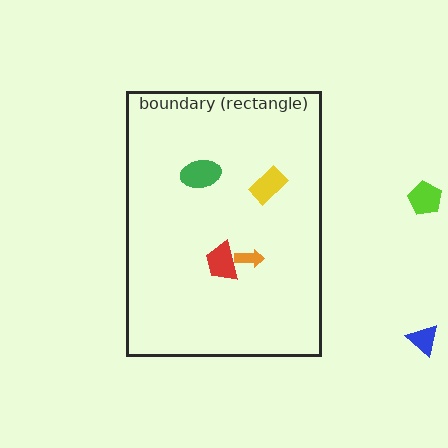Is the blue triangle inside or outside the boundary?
Outside.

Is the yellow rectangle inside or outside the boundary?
Inside.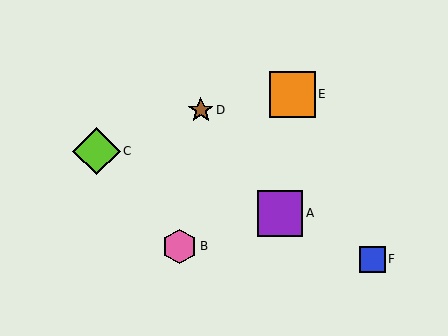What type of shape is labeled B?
Shape B is a pink hexagon.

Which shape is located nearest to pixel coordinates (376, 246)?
The blue square (labeled F) at (372, 259) is nearest to that location.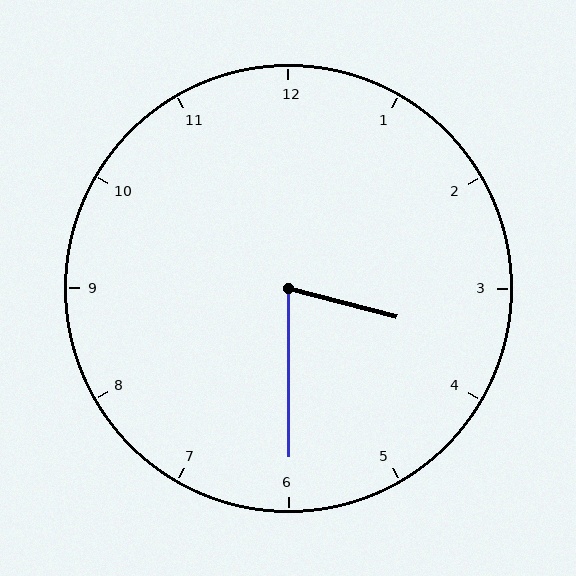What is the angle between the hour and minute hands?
Approximately 75 degrees.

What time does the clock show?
3:30.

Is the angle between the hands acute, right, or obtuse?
It is acute.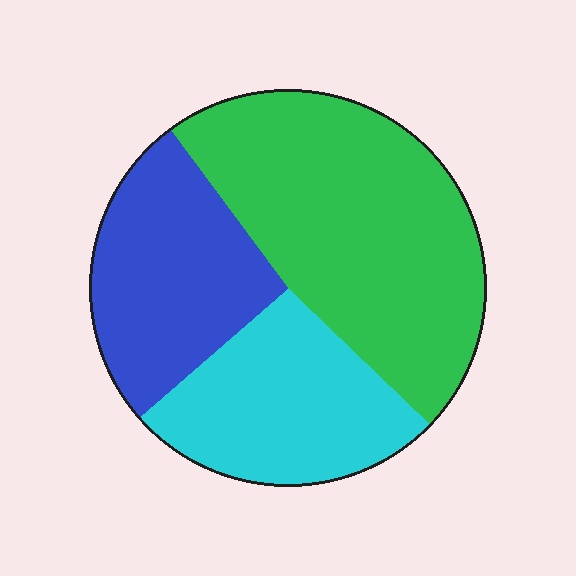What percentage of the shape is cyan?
Cyan covers around 25% of the shape.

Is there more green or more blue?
Green.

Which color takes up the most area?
Green, at roughly 45%.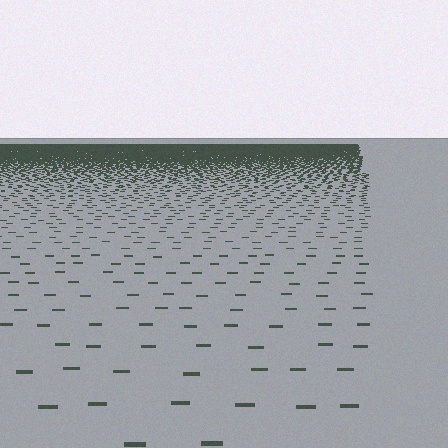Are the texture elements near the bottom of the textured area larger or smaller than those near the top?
Larger. Near the bottom, elements are closer to the viewer and appear at a bigger on-screen size.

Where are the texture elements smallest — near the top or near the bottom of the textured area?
Near the top.